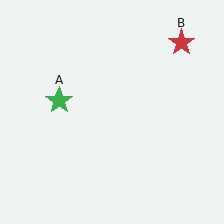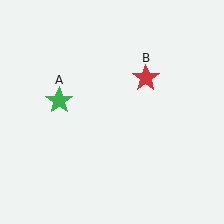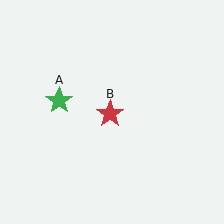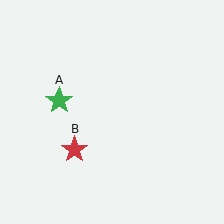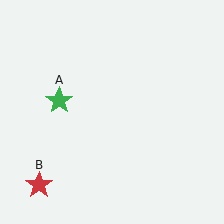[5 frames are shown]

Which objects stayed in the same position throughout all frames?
Green star (object A) remained stationary.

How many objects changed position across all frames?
1 object changed position: red star (object B).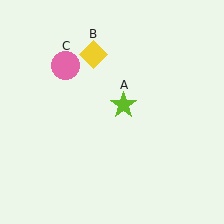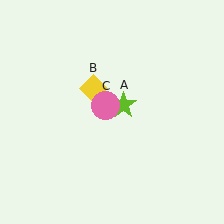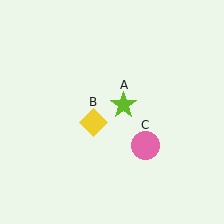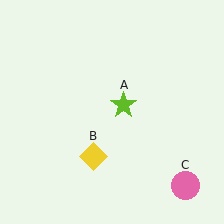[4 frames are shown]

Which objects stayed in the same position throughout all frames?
Lime star (object A) remained stationary.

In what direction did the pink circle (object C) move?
The pink circle (object C) moved down and to the right.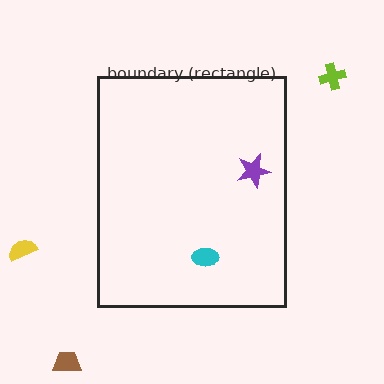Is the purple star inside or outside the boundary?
Inside.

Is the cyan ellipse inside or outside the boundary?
Inside.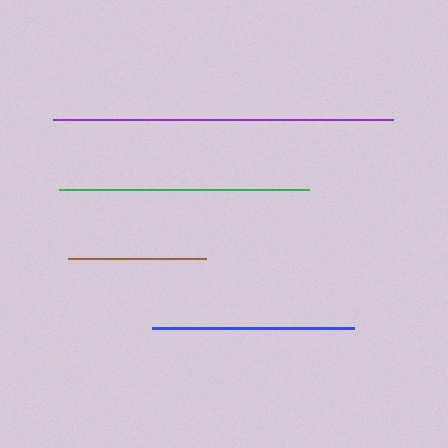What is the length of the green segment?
The green segment is approximately 249 pixels long.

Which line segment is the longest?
The purple line is the longest at approximately 340 pixels.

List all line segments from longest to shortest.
From longest to shortest: purple, green, blue, brown.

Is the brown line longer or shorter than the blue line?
The blue line is longer than the brown line.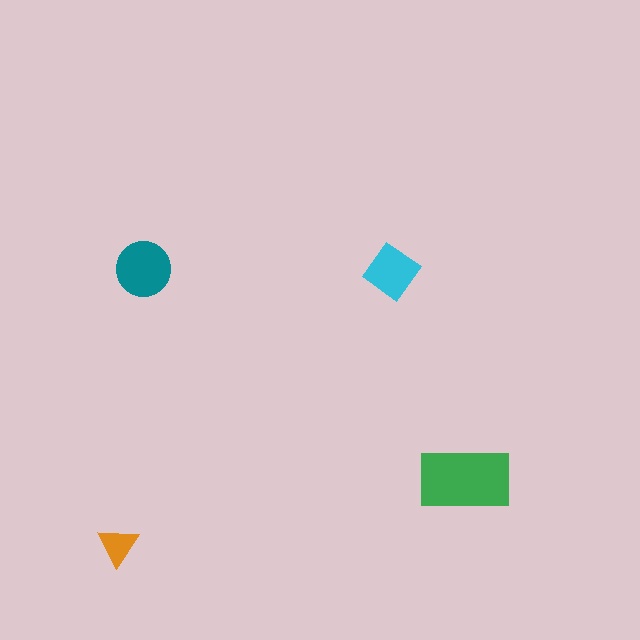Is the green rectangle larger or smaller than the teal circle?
Larger.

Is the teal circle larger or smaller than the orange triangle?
Larger.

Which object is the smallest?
The orange triangle.